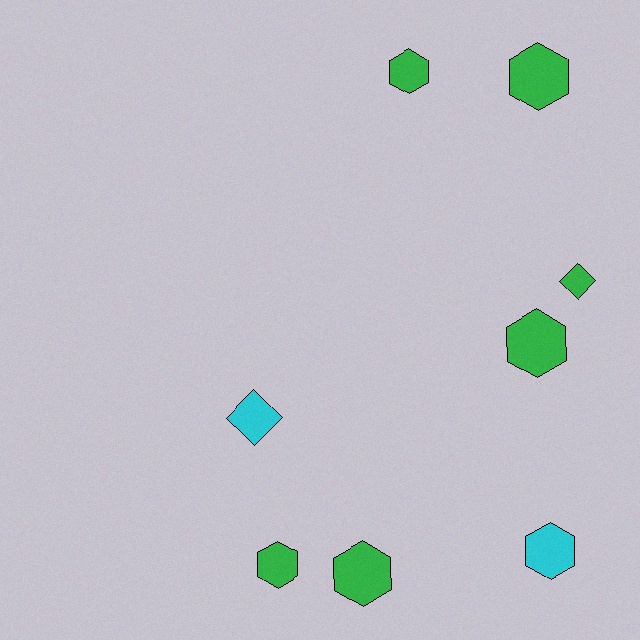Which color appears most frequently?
Green, with 6 objects.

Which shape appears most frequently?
Hexagon, with 6 objects.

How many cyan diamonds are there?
There is 1 cyan diamond.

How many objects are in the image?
There are 8 objects.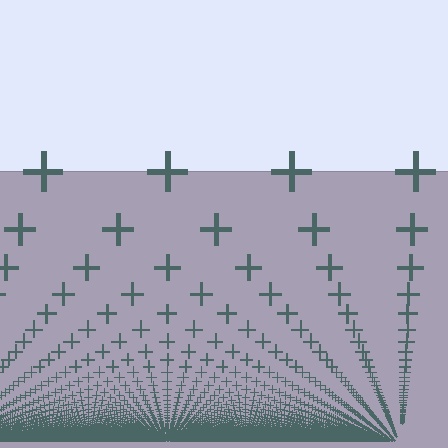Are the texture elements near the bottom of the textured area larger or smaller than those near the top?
Smaller. The gradient is inverted — elements near the bottom are smaller and denser.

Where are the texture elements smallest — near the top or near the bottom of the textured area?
Near the bottom.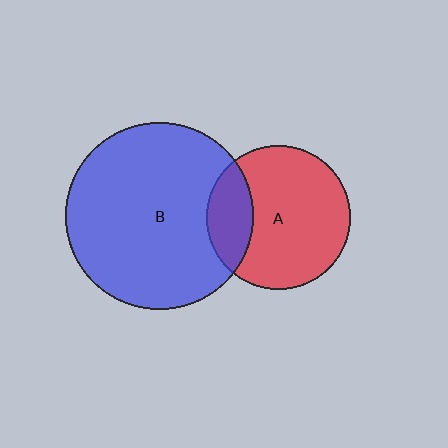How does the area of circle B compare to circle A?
Approximately 1.7 times.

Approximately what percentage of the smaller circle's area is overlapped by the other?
Approximately 25%.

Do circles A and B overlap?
Yes.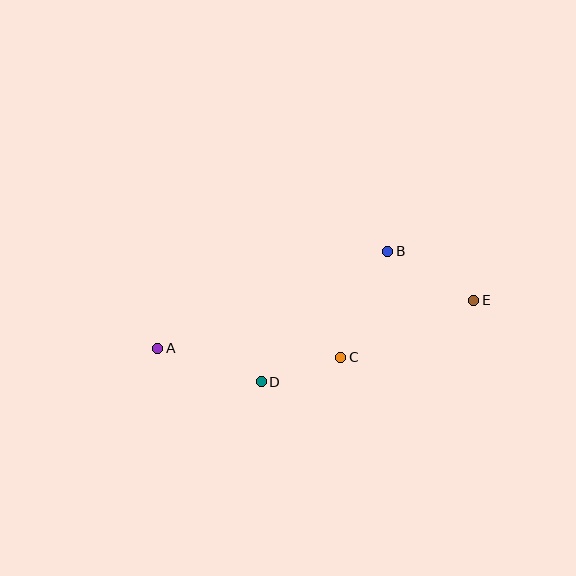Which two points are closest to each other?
Points C and D are closest to each other.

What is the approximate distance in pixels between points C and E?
The distance between C and E is approximately 144 pixels.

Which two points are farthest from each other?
Points A and E are farthest from each other.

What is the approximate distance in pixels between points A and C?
The distance between A and C is approximately 184 pixels.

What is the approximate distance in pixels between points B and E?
The distance between B and E is approximately 99 pixels.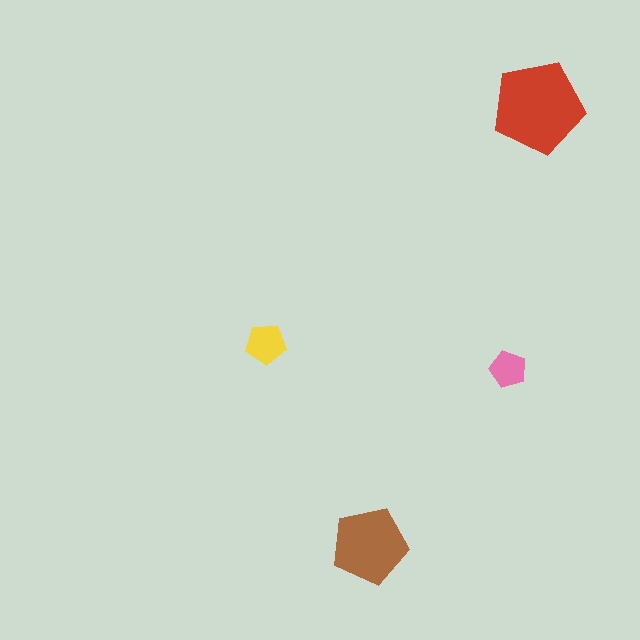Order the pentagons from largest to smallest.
the red one, the brown one, the yellow one, the pink one.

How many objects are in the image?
There are 4 objects in the image.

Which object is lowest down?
The brown pentagon is bottommost.